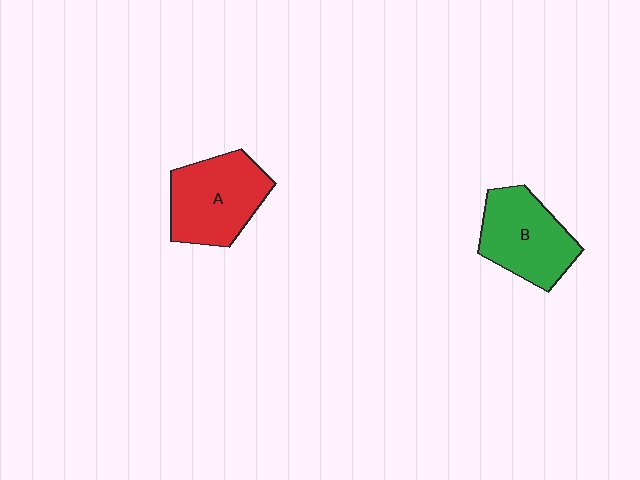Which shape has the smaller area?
Shape B (green).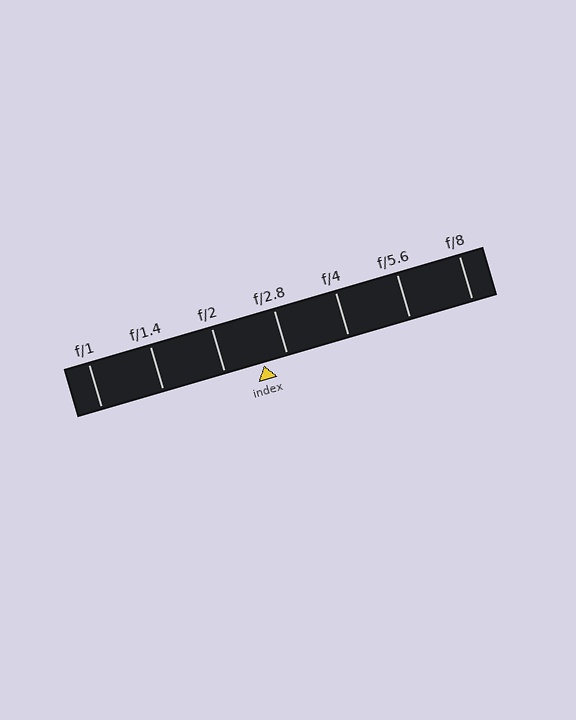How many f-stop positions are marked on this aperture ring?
There are 7 f-stop positions marked.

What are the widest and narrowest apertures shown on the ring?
The widest aperture shown is f/1 and the narrowest is f/8.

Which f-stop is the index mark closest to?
The index mark is closest to f/2.8.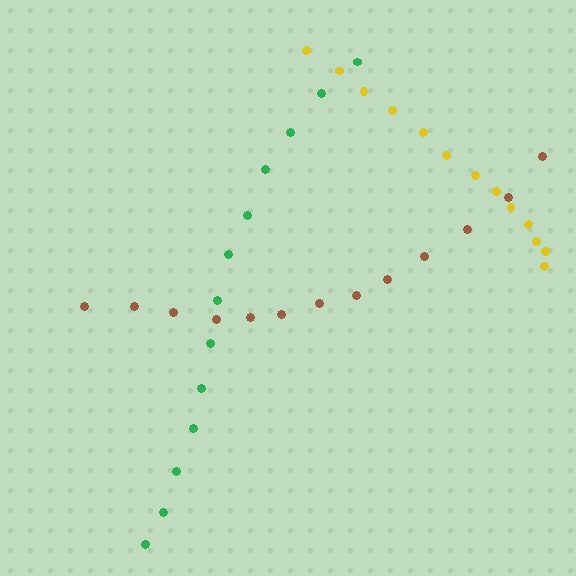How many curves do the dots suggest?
There are 3 distinct paths.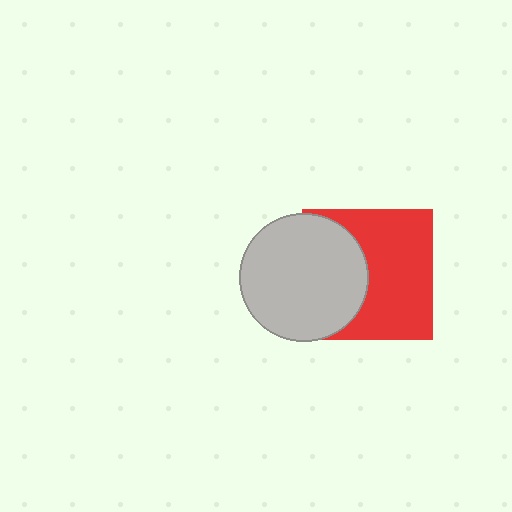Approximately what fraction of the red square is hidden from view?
Roughly 40% of the red square is hidden behind the light gray circle.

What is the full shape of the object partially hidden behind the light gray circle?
The partially hidden object is a red square.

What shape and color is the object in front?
The object in front is a light gray circle.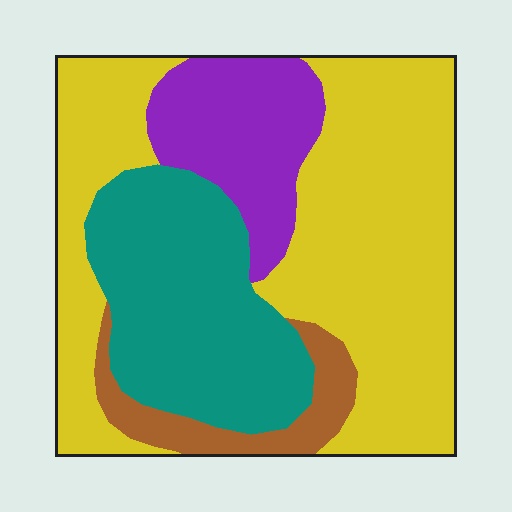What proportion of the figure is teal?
Teal takes up about one quarter (1/4) of the figure.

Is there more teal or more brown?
Teal.